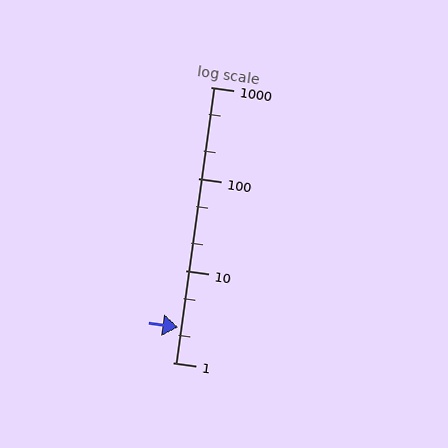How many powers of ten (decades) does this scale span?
The scale spans 3 decades, from 1 to 1000.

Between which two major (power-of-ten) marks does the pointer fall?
The pointer is between 1 and 10.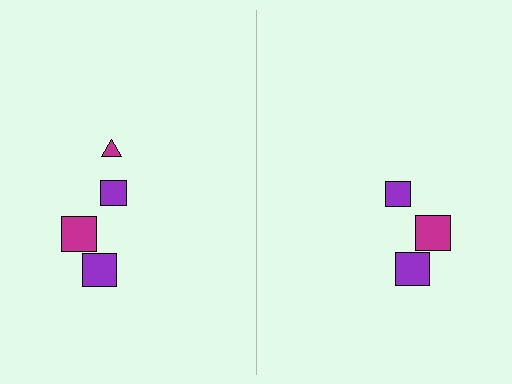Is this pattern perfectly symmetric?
No, the pattern is not perfectly symmetric. A magenta triangle is missing from the right side.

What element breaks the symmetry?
A magenta triangle is missing from the right side.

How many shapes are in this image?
There are 7 shapes in this image.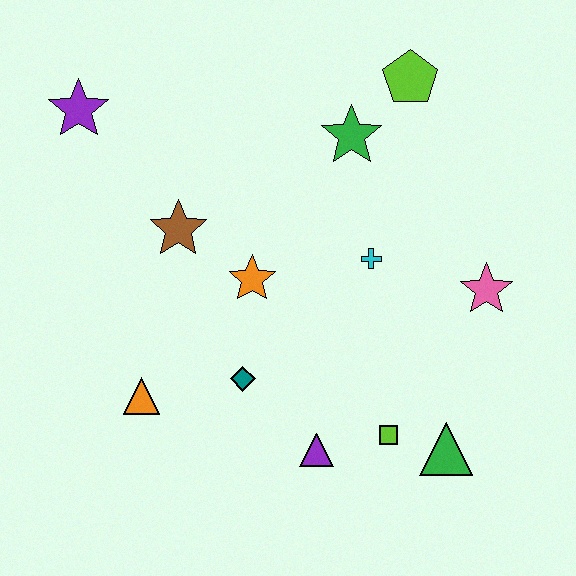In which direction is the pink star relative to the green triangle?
The pink star is above the green triangle.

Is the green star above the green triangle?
Yes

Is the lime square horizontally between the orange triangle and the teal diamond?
No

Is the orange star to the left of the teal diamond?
No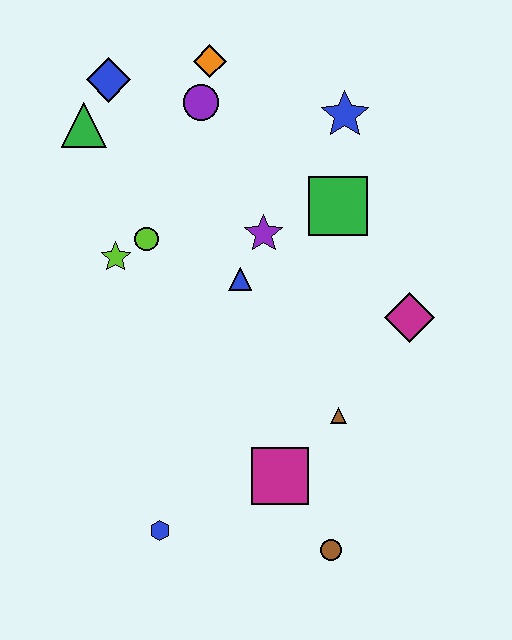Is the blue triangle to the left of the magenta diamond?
Yes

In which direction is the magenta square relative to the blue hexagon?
The magenta square is to the right of the blue hexagon.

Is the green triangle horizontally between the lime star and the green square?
No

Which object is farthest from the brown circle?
The blue diamond is farthest from the brown circle.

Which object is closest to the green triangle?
The blue diamond is closest to the green triangle.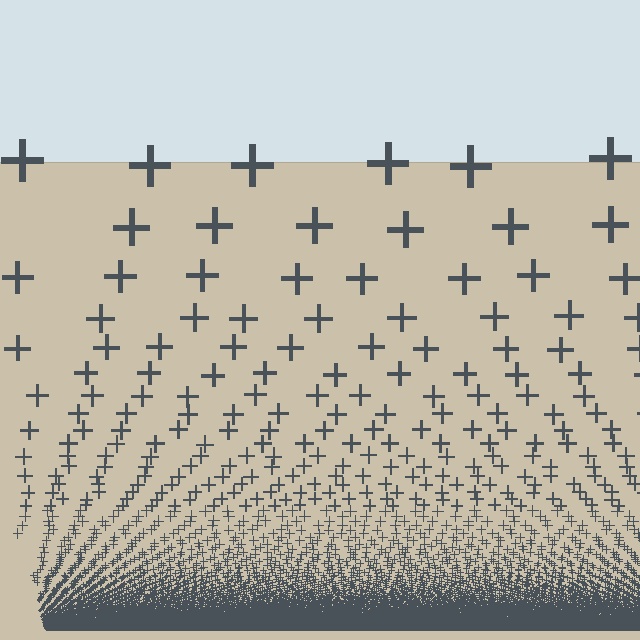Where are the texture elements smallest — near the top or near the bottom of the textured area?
Near the bottom.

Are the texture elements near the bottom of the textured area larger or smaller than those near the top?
Smaller. The gradient is inverted — elements near the bottom are smaller and denser.